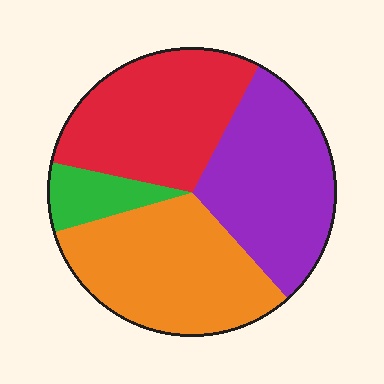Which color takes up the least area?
Green, at roughly 10%.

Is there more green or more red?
Red.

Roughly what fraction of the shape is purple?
Purple covers around 30% of the shape.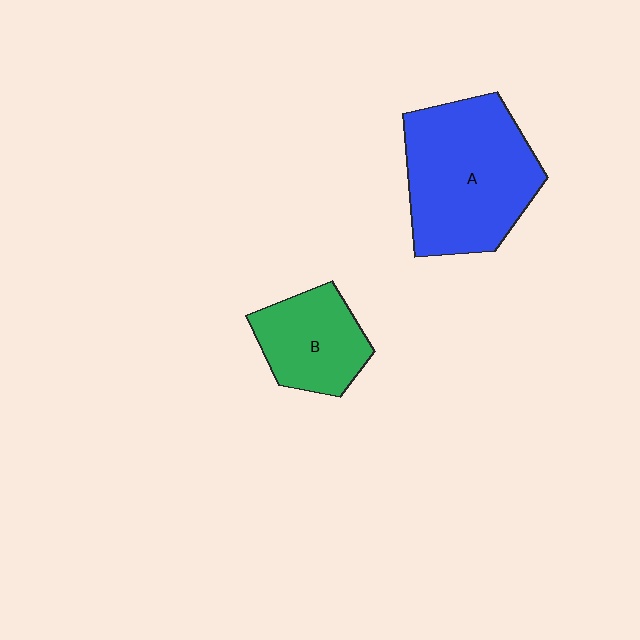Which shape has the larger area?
Shape A (blue).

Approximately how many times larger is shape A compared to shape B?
Approximately 1.9 times.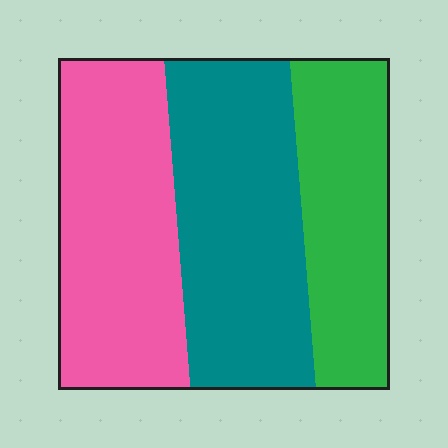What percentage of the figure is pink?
Pink covers around 35% of the figure.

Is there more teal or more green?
Teal.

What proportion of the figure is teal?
Teal takes up between a third and a half of the figure.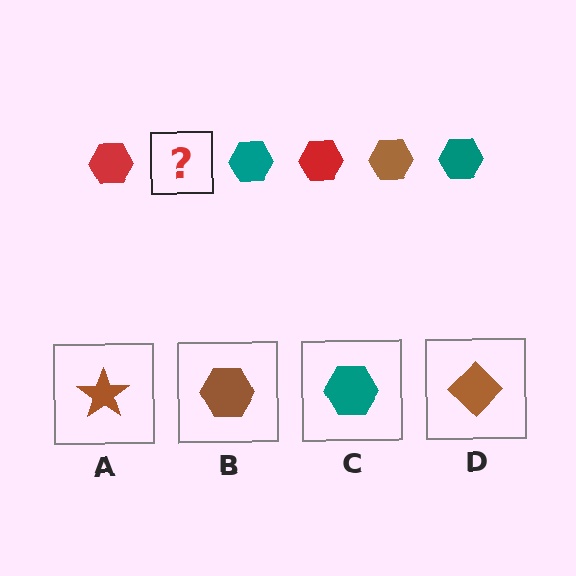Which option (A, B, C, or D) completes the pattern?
B.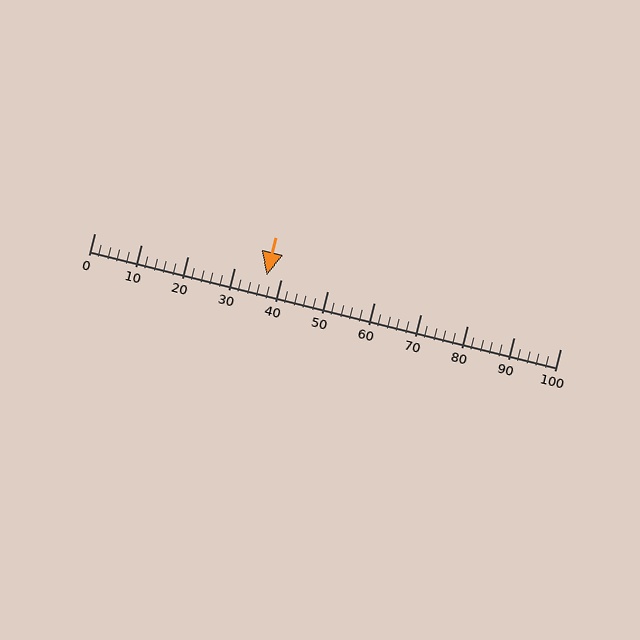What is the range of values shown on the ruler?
The ruler shows values from 0 to 100.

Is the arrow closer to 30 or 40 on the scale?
The arrow is closer to 40.